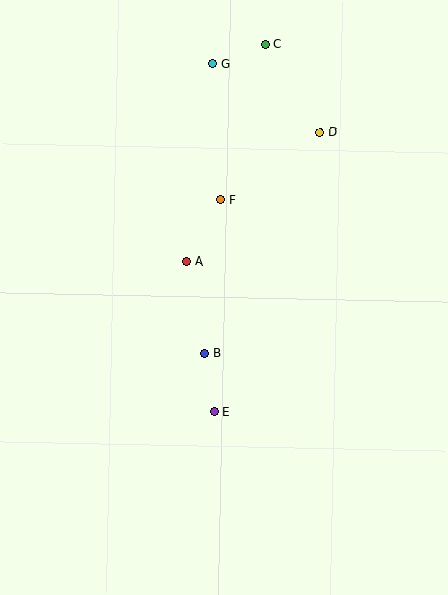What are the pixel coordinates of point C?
Point C is at (265, 44).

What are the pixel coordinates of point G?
Point G is at (213, 63).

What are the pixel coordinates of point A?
Point A is at (186, 261).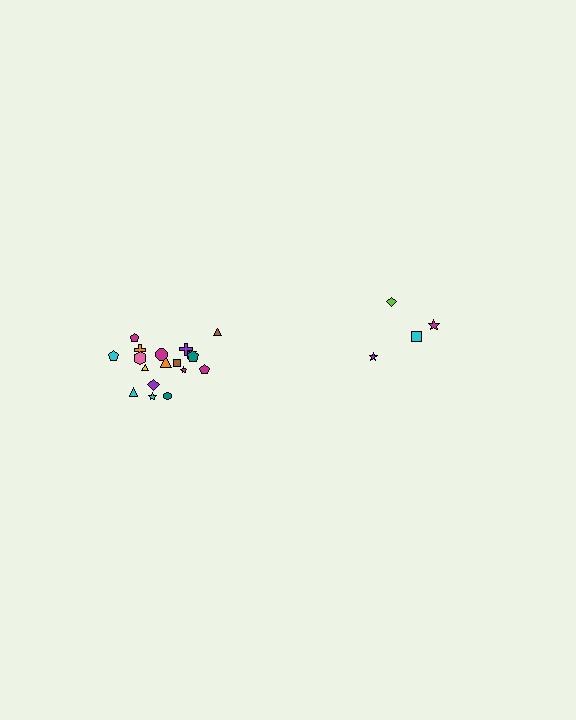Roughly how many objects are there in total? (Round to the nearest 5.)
Roughly 20 objects in total.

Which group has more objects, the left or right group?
The left group.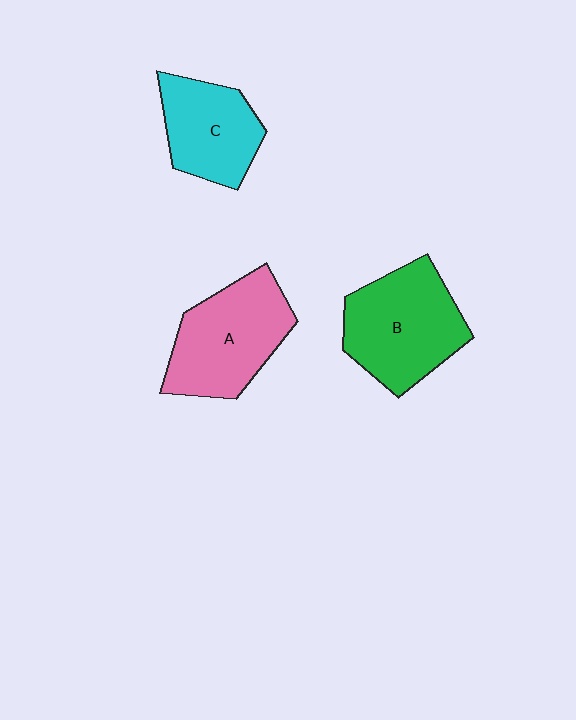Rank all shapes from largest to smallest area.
From largest to smallest: B (green), A (pink), C (cyan).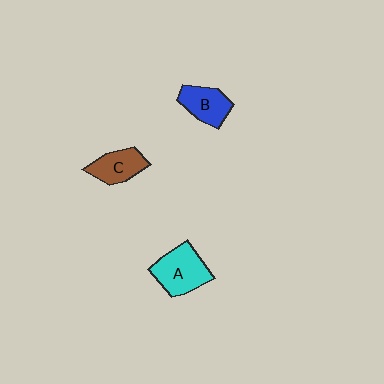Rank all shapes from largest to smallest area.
From largest to smallest: A (cyan), B (blue), C (brown).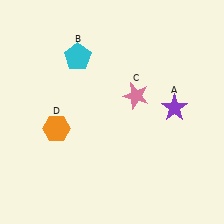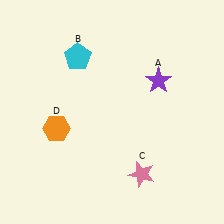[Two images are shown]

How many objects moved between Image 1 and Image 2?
2 objects moved between the two images.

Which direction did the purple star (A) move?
The purple star (A) moved up.